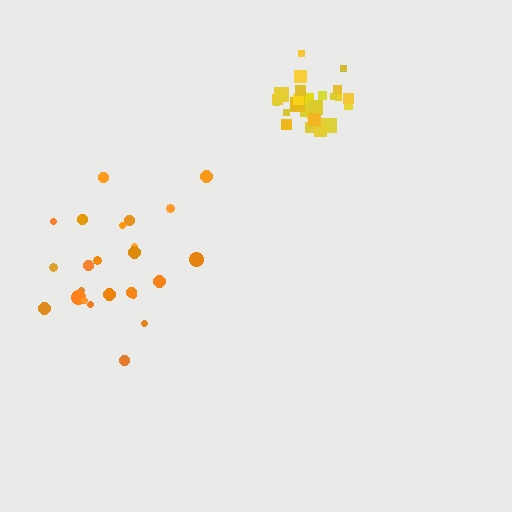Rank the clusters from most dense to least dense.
yellow, orange.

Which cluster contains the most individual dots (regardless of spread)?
Yellow (27).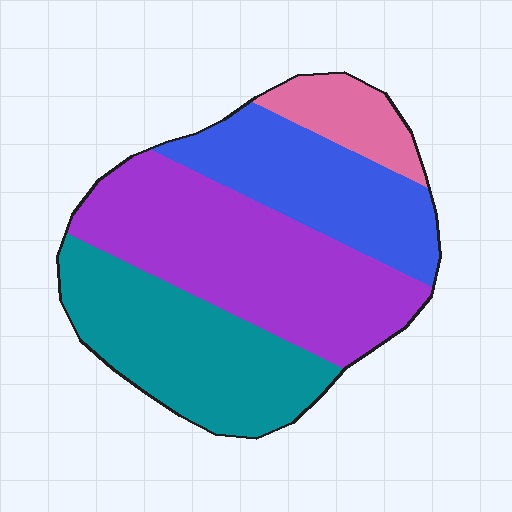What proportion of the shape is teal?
Teal covers 29% of the shape.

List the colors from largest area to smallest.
From largest to smallest: purple, teal, blue, pink.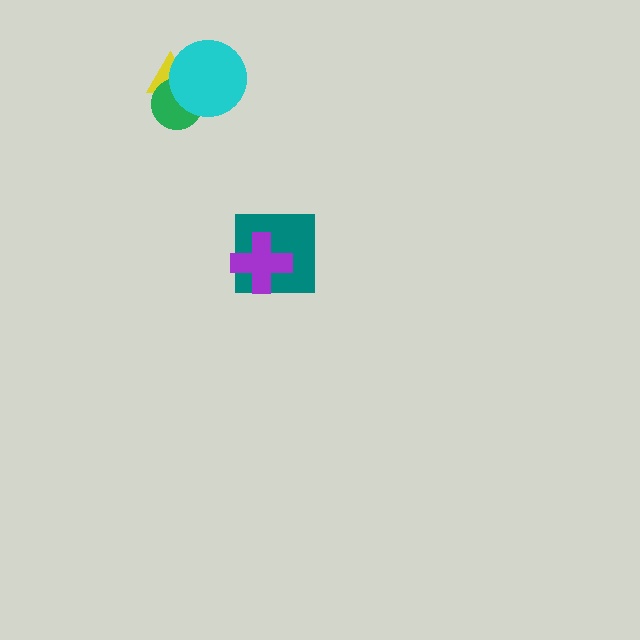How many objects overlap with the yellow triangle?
2 objects overlap with the yellow triangle.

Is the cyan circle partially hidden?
No, no other shape covers it.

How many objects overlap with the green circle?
2 objects overlap with the green circle.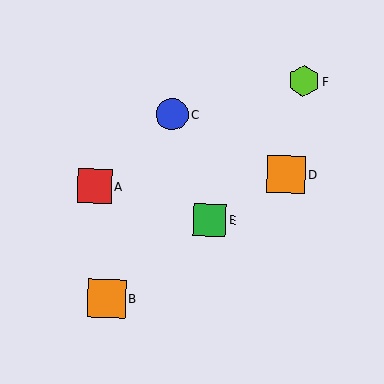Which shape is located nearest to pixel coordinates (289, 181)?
The orange square (labeled D) at (286, 174) is nearest to that location.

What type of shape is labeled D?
Shape D is an orange square.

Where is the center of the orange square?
The center of the orange square is at (286, 174).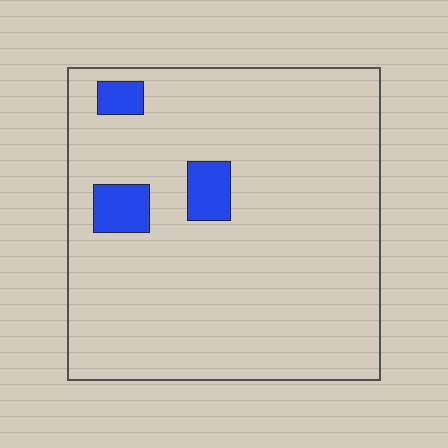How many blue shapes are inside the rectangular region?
3.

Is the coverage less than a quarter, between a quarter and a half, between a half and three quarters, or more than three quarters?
Less than a quarter.